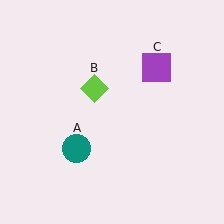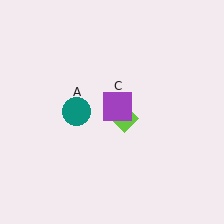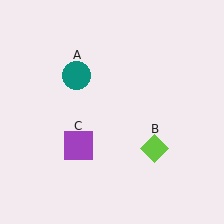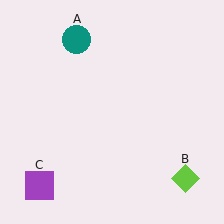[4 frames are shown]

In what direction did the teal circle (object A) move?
The teal circle (object A) moved up.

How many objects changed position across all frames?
3 objects changed position: teal circle (object A), lime diamond (object B), purple square (object C).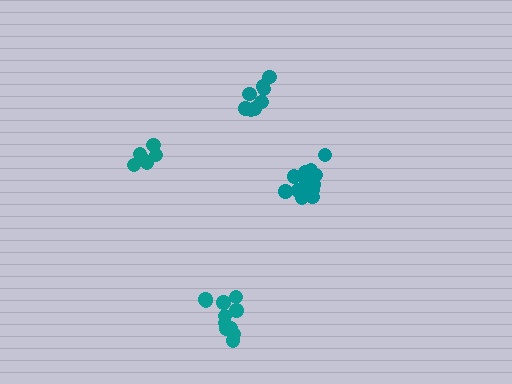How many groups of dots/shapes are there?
There are 4 groups.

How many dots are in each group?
Group 1: 11 dots, Group 2: 6 dots, Group 3: 12 dots, Group 4: 8 dots (37 total).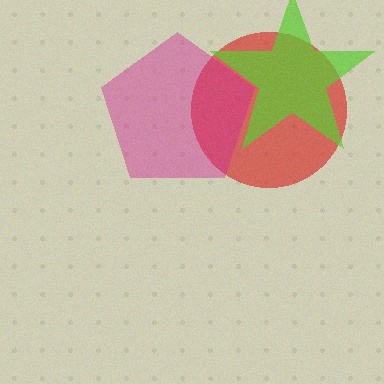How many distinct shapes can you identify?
There are 3 distinct shapes: a red circle, a magenta pentagon, a lime star.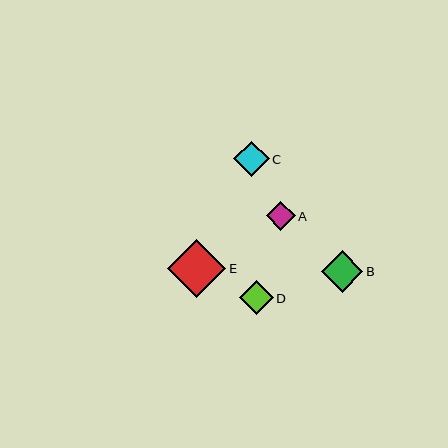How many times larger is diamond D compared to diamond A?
Diamond D is approximately 1.2 times the size of diamond A.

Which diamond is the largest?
Diamond E is the largest with a size of approximately 58 pixels.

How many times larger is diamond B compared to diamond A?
Diamond B is approximately 1.4 times the size of diamond A.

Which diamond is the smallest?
Diamond A is the smallest with a size of approximately 29 pixels.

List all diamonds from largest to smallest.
From largest to smallest: E, B, C, D, A.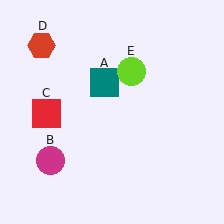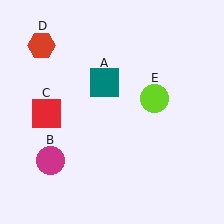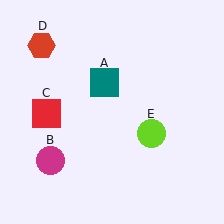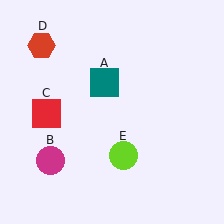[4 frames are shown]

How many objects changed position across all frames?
1 object changed position: lime circle (object E).